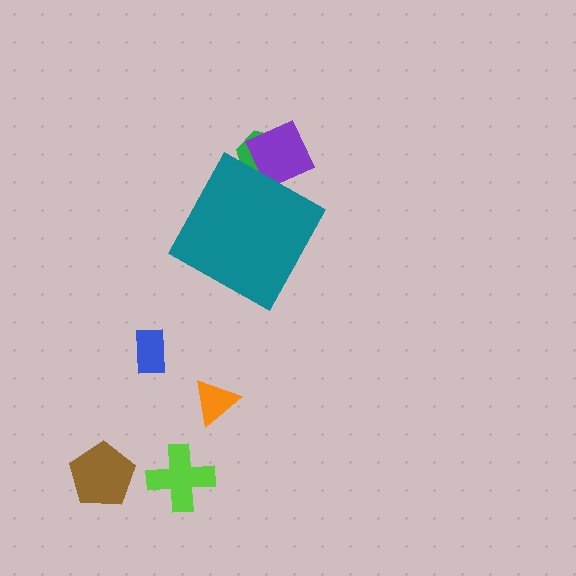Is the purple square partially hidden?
Yes, the purple square is partially hidden behind the teal diamond.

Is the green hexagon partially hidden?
Yes, the green hexagon is partially hidden behind the teal diamond.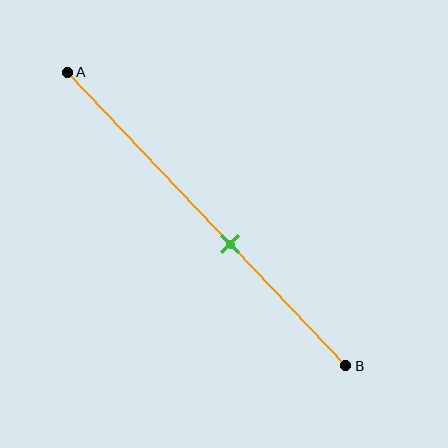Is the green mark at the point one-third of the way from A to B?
No, the mark is at about 60% from A, not at the 33% one-third point.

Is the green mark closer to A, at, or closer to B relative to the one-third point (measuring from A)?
The green mark is closer to point B than the one-third point of segment AB.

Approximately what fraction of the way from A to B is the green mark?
The green mark is approximately 60% of the way from A to B.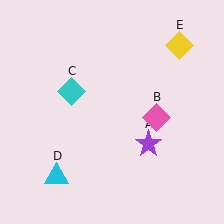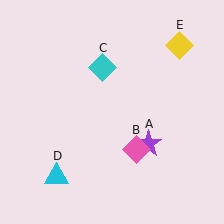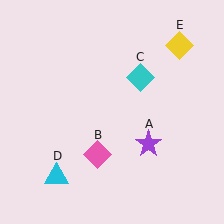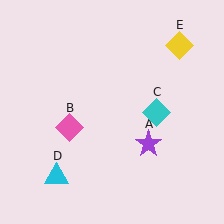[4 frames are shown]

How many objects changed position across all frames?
2 objects changed position: pink diamond (object B), cyan diamond (object C).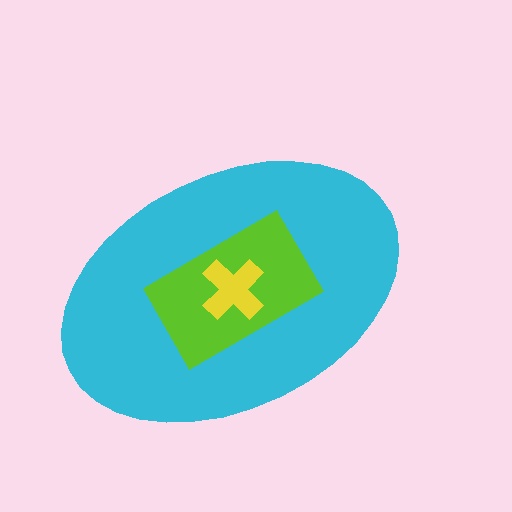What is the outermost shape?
The cyan ellipse.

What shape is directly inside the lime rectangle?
The yellow cross.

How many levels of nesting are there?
3.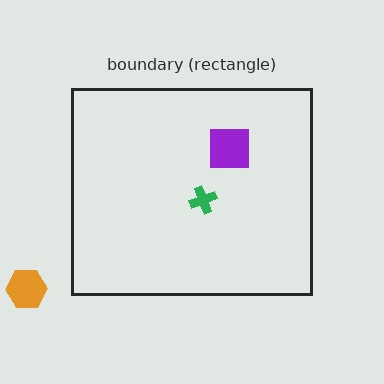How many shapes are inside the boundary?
2 inside, 1 outside.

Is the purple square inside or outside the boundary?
Inside.